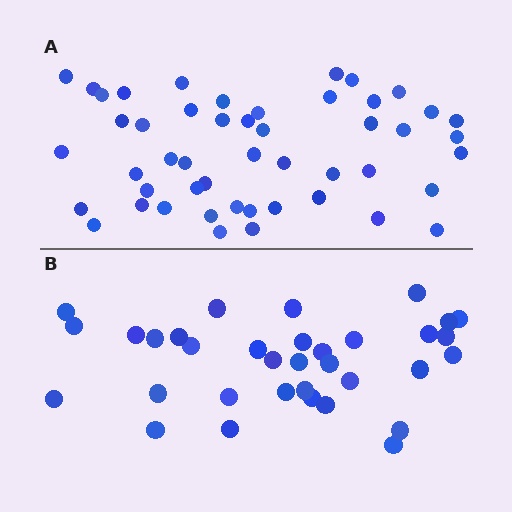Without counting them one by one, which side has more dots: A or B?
Region A (the top region) has more dots.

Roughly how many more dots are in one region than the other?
Region A has approximately 15 more dots than region B.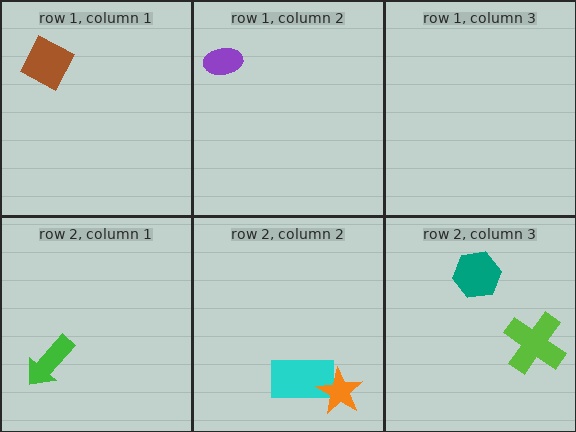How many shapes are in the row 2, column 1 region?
1.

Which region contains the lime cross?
The row 2, column 3 region.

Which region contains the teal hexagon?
The row 2, column 3 region.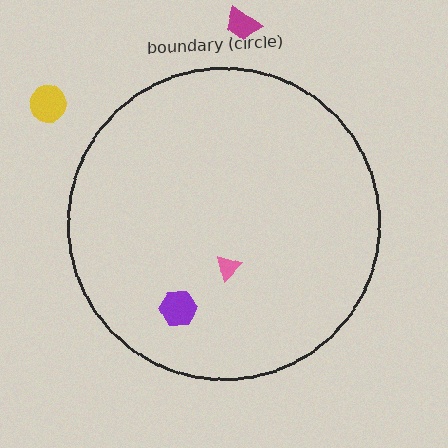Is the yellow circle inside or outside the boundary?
Outside.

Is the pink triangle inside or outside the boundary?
Inside.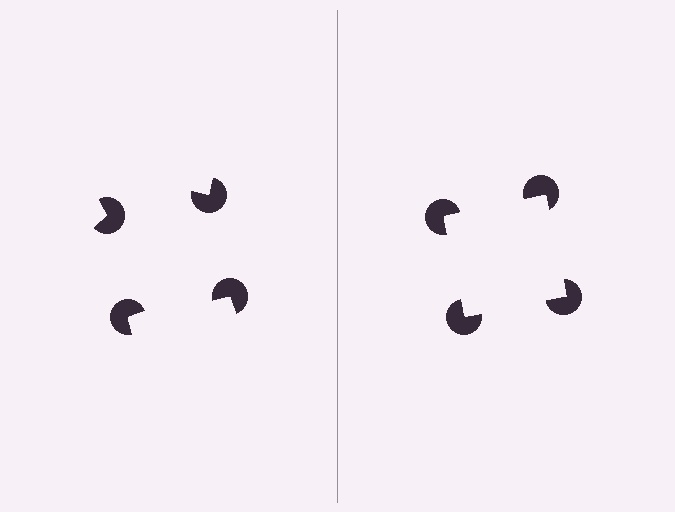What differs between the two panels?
The pac-man discs are positioned identically on both sides; only the wedge orientations differ. On the right they align to a square; on the left they are misaligned.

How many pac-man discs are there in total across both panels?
8 — 4 on each side.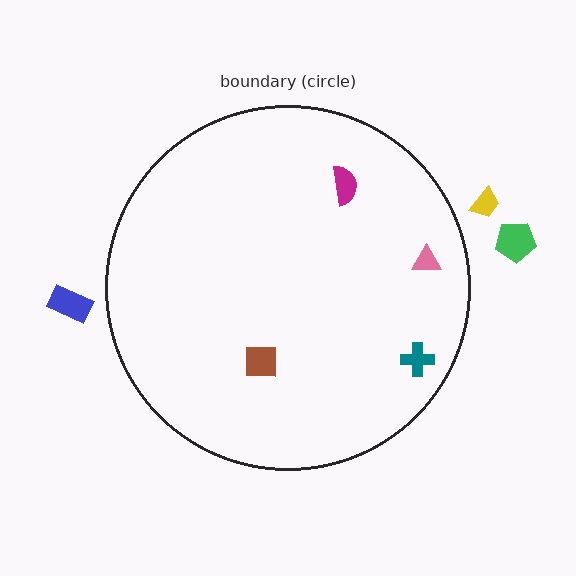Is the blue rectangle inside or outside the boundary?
Outside.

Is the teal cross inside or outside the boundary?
Inside.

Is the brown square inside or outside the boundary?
Inside.